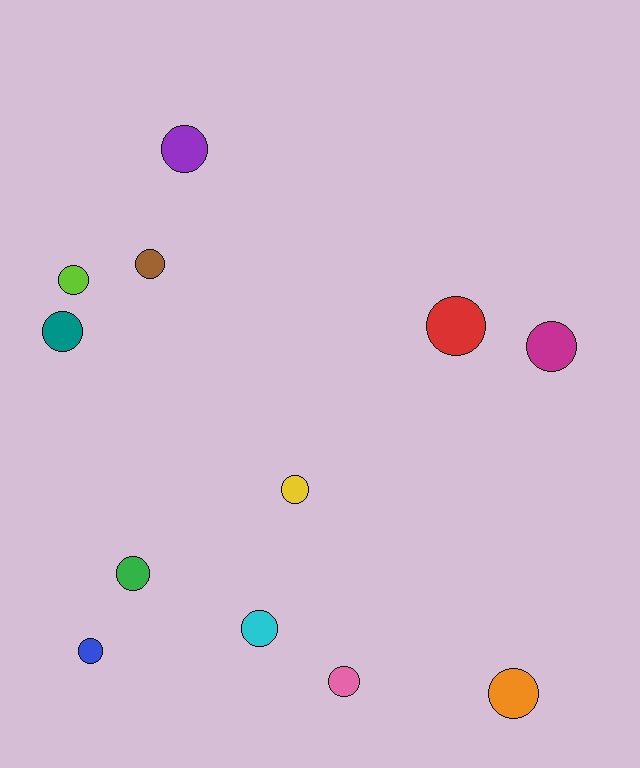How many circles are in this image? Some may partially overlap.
There are 12 circles.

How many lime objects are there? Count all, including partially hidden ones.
There is 1 lime object.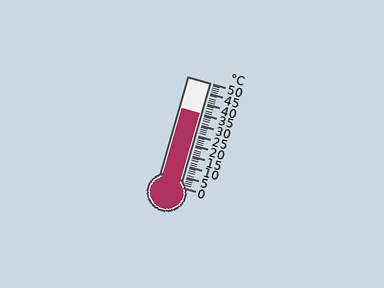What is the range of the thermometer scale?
The thermometer scale ranges from 0°C to 50°C.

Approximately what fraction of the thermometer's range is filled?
The thermometer is filled to approximately 70% of its range.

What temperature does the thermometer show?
The thermometer shows approximately 35°C.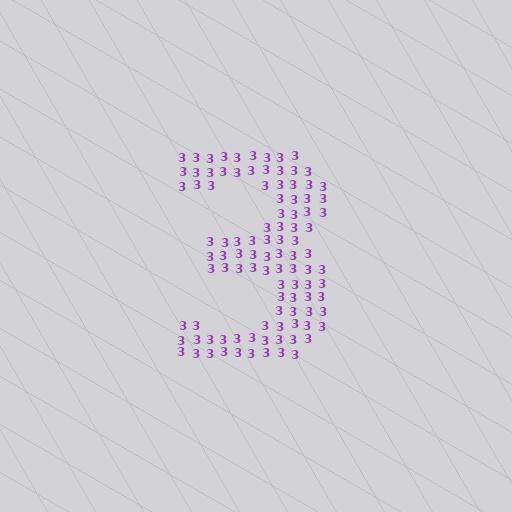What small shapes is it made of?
It is made of small digit 3's.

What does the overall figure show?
The overall figure shows the digit 3.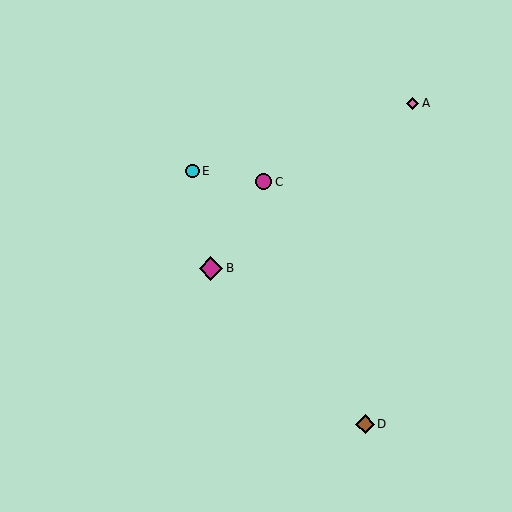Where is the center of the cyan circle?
The center of the cyan circle is at (192, 171).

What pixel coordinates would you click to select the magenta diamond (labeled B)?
Click at (211, 268) to select the magenta diamond B.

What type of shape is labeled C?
Shape C is a magenta circle.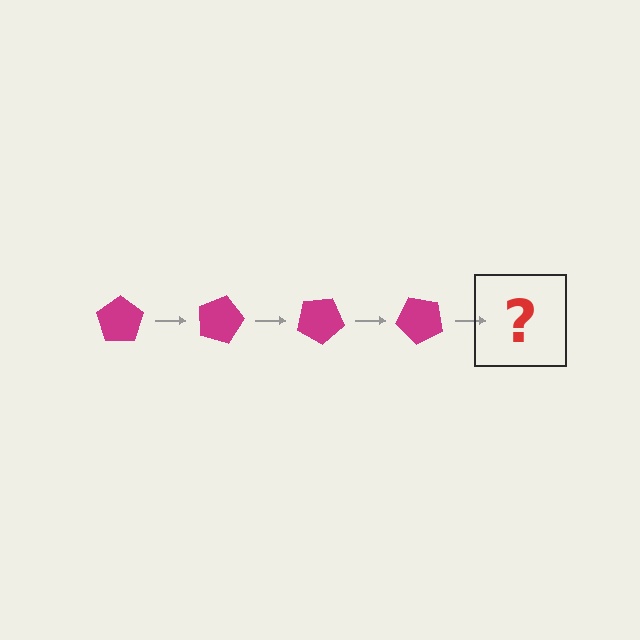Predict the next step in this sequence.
The next step is a magenta pentagon rotated 60 degrees.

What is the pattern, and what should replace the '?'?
The pattern is that the pentagon rotates 15 degrees each step. The '?' should be a magenta pentagon rotated 60 degrees.